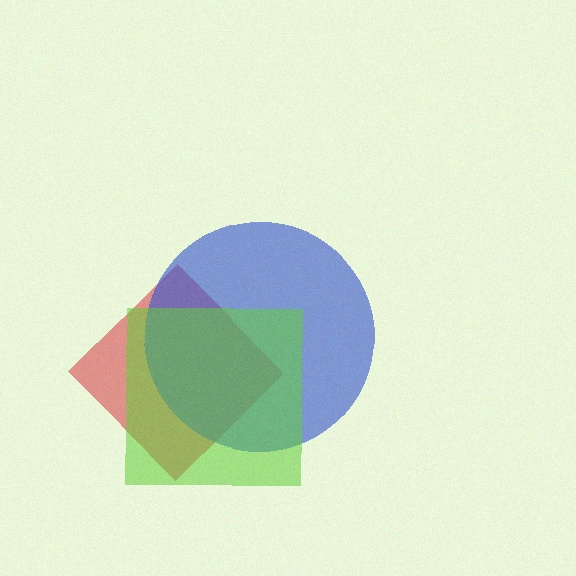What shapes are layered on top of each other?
The layered shapes are: a red diamond, a blue circle, a lime square.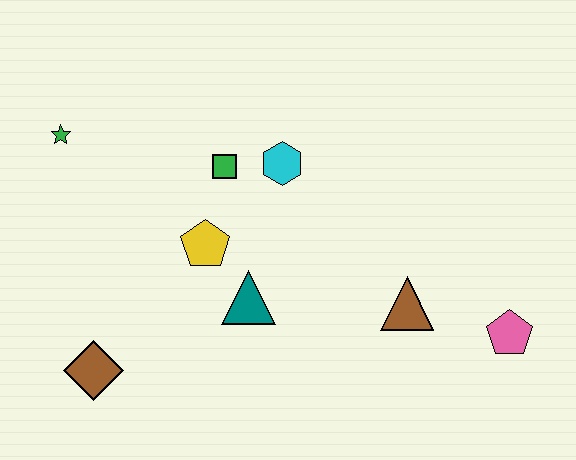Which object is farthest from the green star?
The pink pentagon is farthest from the green star.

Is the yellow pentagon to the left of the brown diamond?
No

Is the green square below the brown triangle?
No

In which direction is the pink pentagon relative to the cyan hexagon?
The pink pentagon is to the right of the cyan hexagon.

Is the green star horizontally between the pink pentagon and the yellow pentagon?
No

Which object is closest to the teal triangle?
The yellow pentagon is closest to the teal triangle.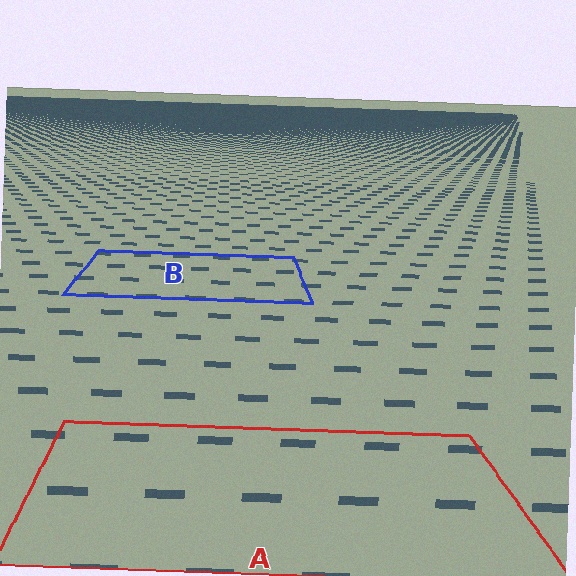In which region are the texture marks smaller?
The texture marks are smaller in region B, because it is farther away.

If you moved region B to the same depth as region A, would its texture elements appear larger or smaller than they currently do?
They would appear larger. At a closer depth, the same texture elements are projected at a bigger on-screen size.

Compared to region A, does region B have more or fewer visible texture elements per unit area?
Region B has more texture elements per unit area — they are packed more densely because it is farther away.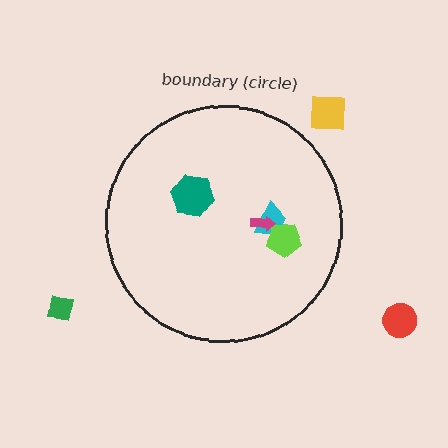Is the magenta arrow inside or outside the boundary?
Inside.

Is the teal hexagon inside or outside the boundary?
Inside.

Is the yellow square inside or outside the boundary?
Outside.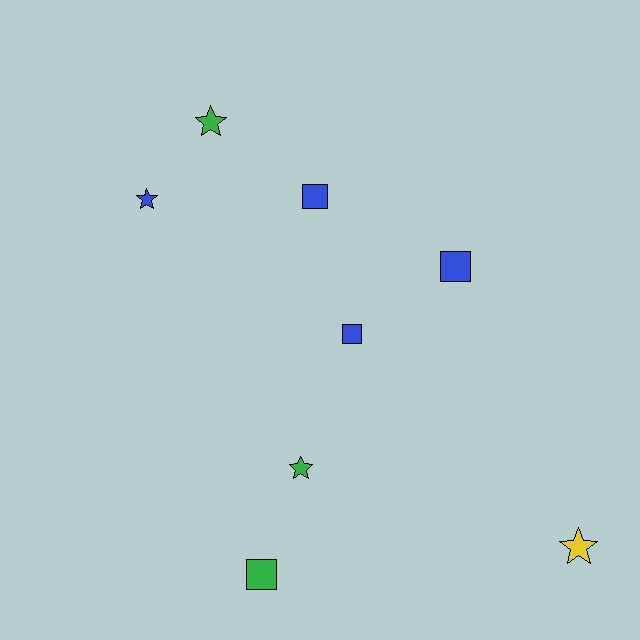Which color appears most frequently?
Blue, with 4 objects.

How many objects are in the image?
There are 8 objects.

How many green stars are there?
There are 2 green stars.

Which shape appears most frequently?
Star, with 4 objects.